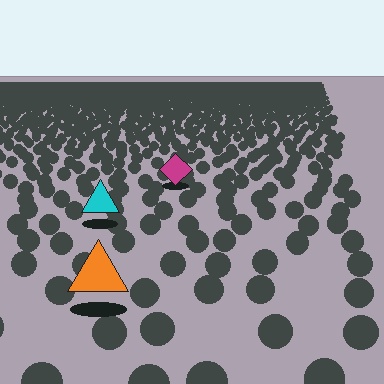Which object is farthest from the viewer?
The magenta diamond is farthest from the viewer. It appears smaller and the ground texture around it is denser.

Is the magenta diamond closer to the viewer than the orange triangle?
No. The orange triangle is closer — you can tell from the texture gradient: the ground texture is coarser near it.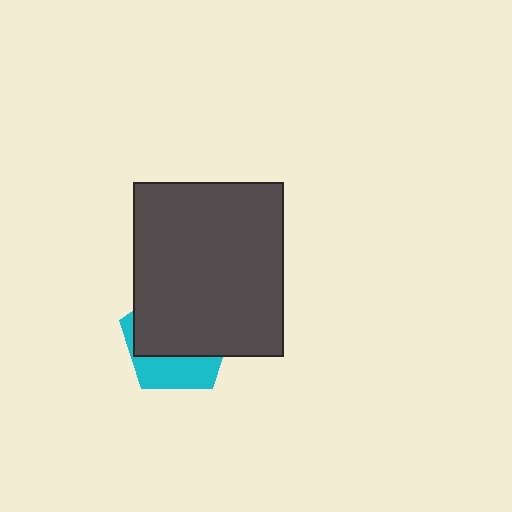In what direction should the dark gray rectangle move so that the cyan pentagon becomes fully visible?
The dark gray rectangle should move up. That is the shortest direction to clear the overlap and leave the cyan pentagon fully visible.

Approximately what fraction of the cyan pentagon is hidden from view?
Roughly 66% of the cyan pentagon is hidden behind the dark gray rectangle.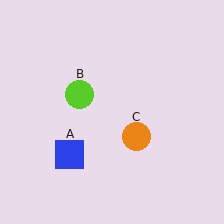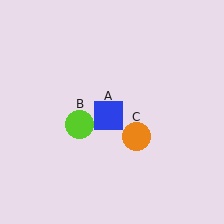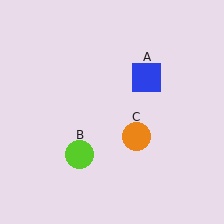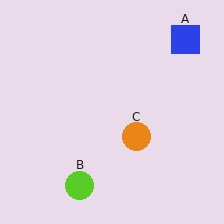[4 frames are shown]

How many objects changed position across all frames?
2 objects changed position: blue square (object A), lime circle (object B).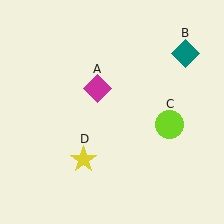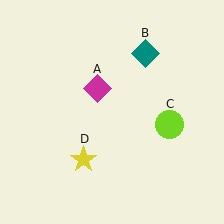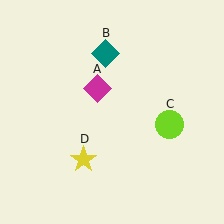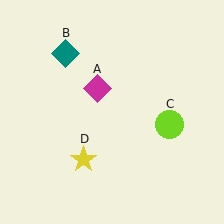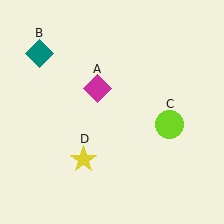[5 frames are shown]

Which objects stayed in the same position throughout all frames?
Magenta diamond (object A) and lime circle (object C) and yellow star (object D) remained stationary.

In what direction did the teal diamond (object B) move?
The teal diamond (object B) moved left.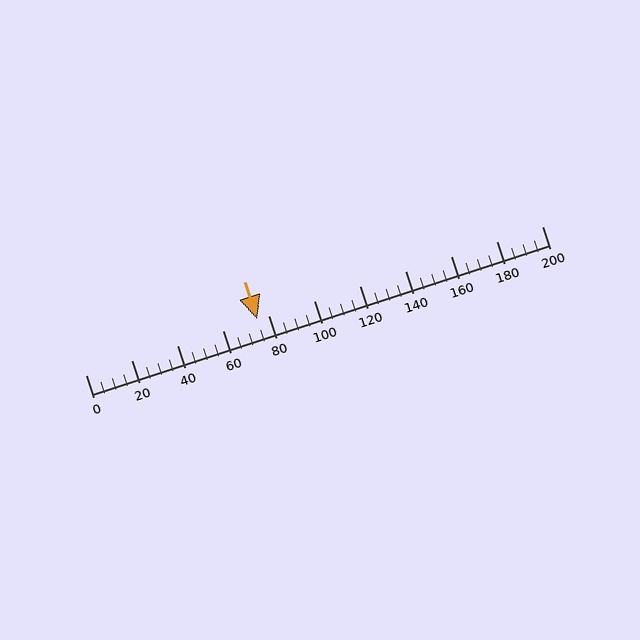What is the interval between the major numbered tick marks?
The major tick marks are spaced 20 units apart.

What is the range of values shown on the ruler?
The ruler shows values from 0 to 200.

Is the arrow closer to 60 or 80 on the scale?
The arrow is closer to 80.